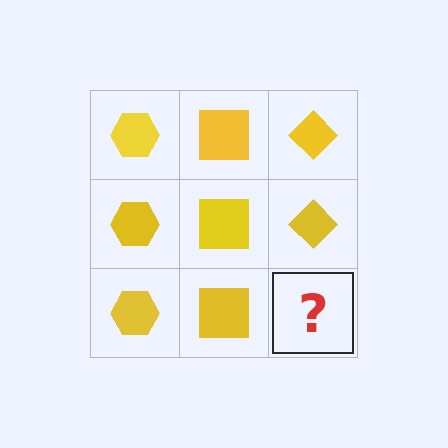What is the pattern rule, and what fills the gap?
The rule is that each column has a consistent shape. The gap should be filled with a yellow diamond.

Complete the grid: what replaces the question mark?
The question mark should be replaced with a yellow diamond.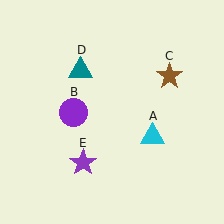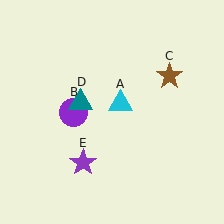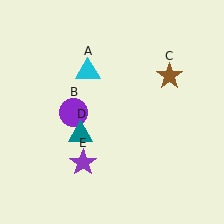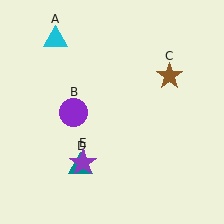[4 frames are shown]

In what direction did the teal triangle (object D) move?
The teal triangle (object D) moved down.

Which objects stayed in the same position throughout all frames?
Purple circle (object B) and brown star (object C) and purple star (object E) remained stationary.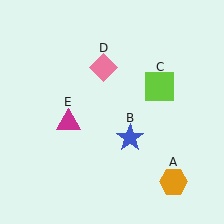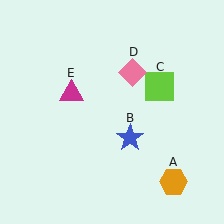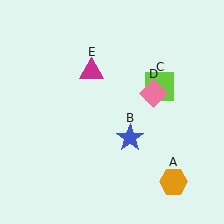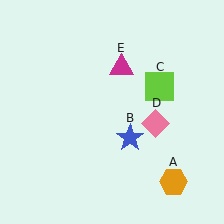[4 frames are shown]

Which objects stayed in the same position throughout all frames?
Orange hexagon (object A) and blue star (object B) and lime square (object C) remained stationary.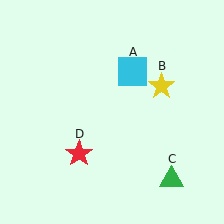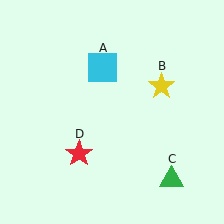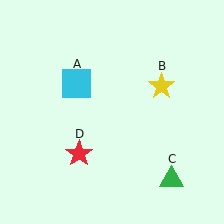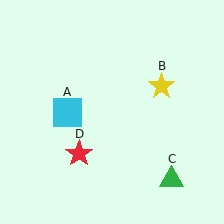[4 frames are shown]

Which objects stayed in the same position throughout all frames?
Yellow star (object B) and green triangle (object C) and red star (object D) remained stationary.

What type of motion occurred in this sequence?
The cyan square (object A) rotated counterclockwise around the center of the scene.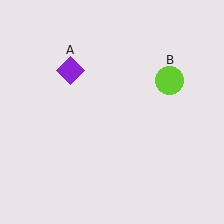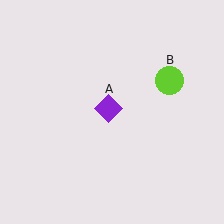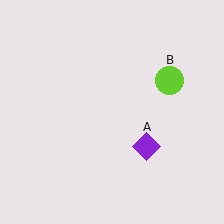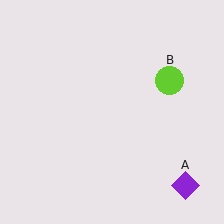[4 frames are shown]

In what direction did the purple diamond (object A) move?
The purple diamond (object A) moved down and to the right.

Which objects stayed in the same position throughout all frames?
Lime circle (object B) remained stationary.